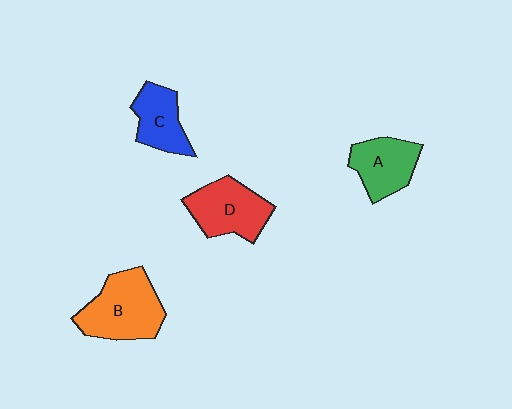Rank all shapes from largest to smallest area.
From largest to smallest: B (orange), D (red), A (green), C (blue).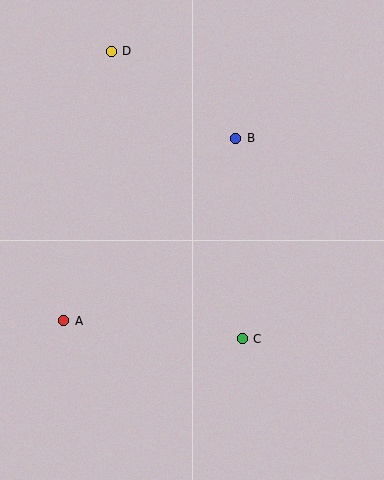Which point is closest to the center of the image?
Point B at (236, 138) is closest to the center.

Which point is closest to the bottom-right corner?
Point C is closest to the bottom-right corner.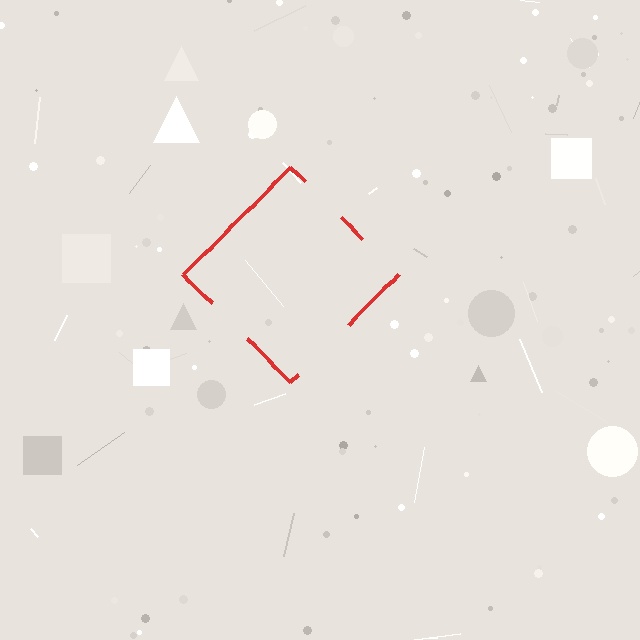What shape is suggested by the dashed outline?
The dashed outline suggests a diamond.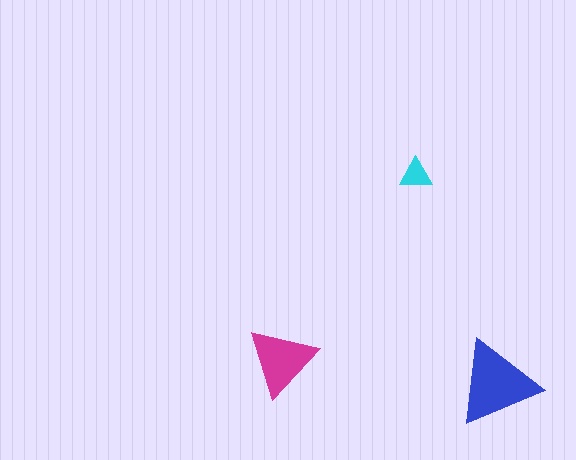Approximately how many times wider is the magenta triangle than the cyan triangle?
About 2 times wider.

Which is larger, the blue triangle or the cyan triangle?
The blue one.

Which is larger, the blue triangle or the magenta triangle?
The blue one.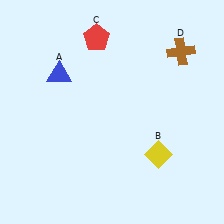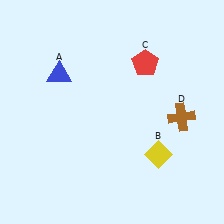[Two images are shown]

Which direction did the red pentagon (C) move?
The red pentagon (C) moved right.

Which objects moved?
The objects that moved are: the red pentagon (C), the brown cross (D).